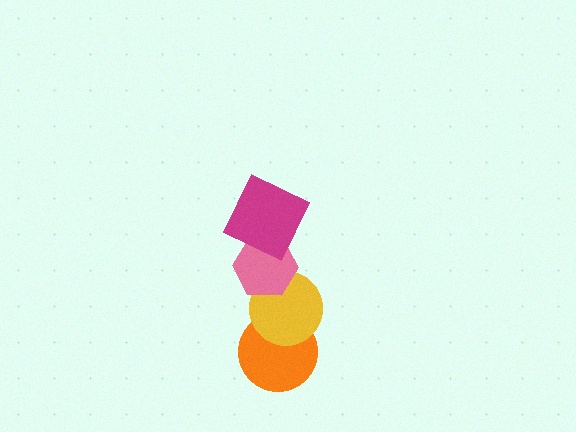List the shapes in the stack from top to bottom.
From top to bottom: the magenta square, the pink hexagon, the yellow circle, the orange circle.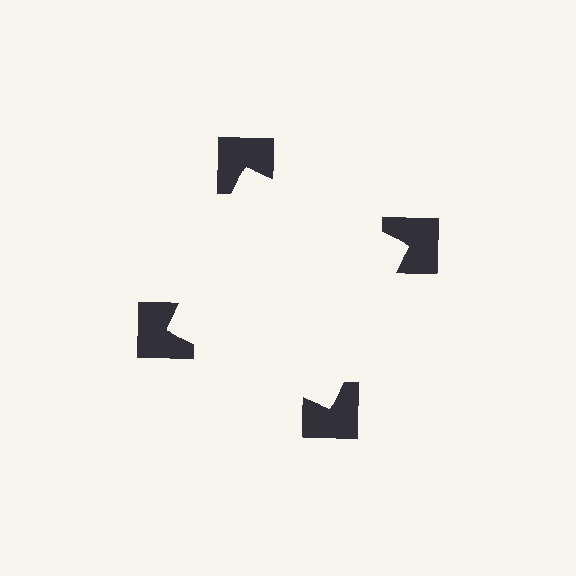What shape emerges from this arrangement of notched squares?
An illusory square — its edges are inferred from the aligned wedge cuts in the notched squares, not physically drawn.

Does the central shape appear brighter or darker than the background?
It typically appears slightly brighter than the background, even though no actual brightness change is drawn.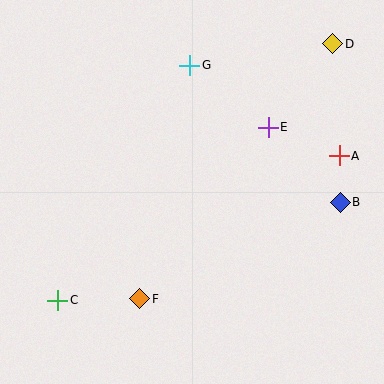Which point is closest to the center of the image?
Point E at (268, 127) is closest to the center.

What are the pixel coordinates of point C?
Point C is at (58, 300).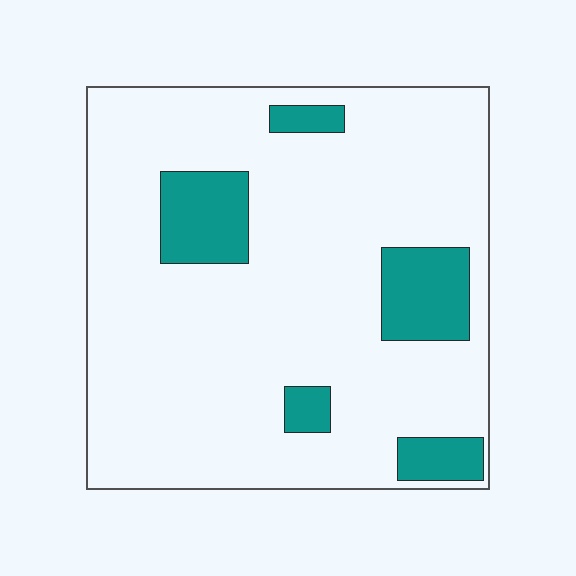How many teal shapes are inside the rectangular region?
5.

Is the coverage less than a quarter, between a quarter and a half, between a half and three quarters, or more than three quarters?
Less than a quarter.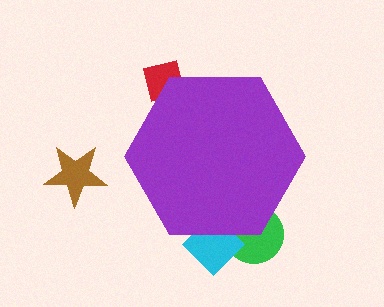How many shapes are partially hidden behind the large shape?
3 shapes are partially hidden.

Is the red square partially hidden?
Yes, the red square is partially hidden behind the purple hexagon.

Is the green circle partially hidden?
Yes, the green circle is partially hidden behind the purple hexagon.